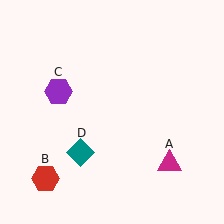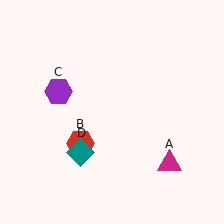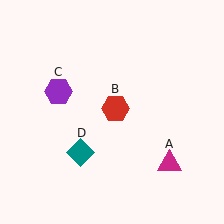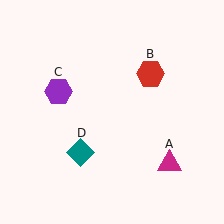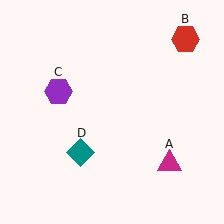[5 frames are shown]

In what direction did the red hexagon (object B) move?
The red hexagon (object B) moved up and to the right.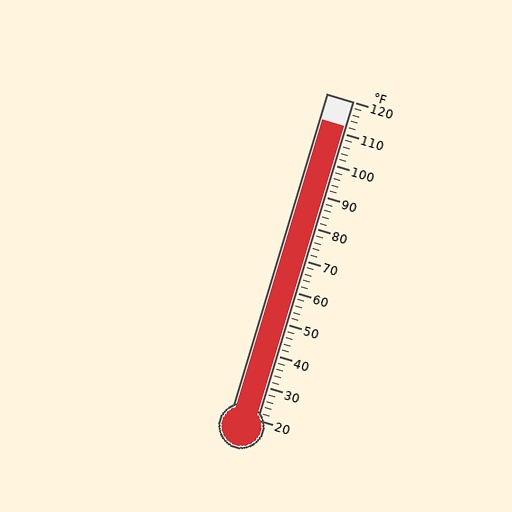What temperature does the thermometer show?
The thermometer shows approximately 112°F.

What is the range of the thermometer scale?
The thermometer scale ranges from 20°F to 120°F.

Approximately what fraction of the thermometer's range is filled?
The thermometer is filled to approximately 90% of its range.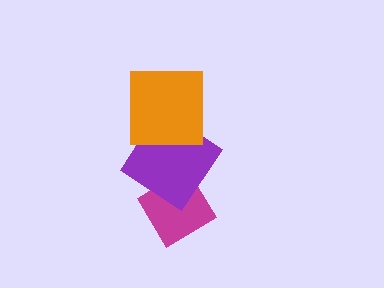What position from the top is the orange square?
The orange square is 1st from the top.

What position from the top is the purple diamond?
The purple diamond is 2nd from the top.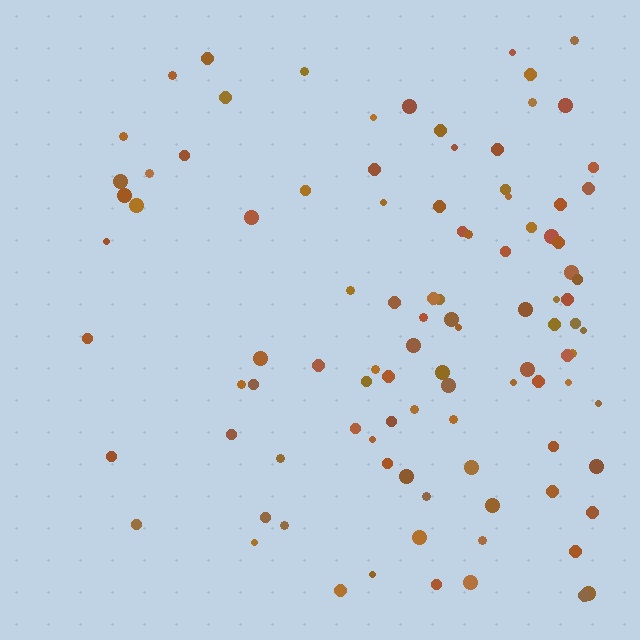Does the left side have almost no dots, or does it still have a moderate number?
Still a moderate number, just noticeably fewer than the right.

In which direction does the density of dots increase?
From left to right, with the right side densest.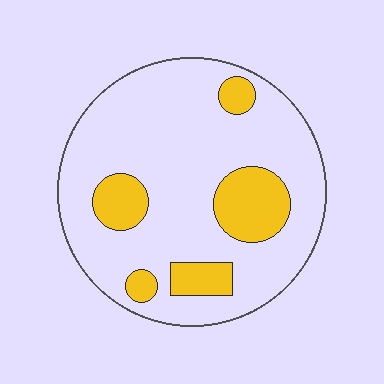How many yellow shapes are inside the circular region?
5.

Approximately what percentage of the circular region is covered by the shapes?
Approximately 20%.